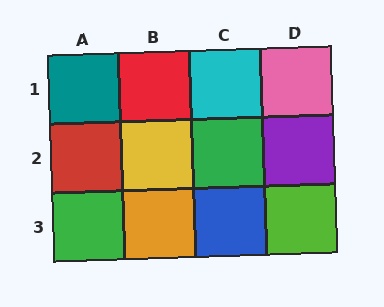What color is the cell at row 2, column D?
Purple.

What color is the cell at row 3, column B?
Orange.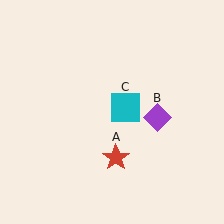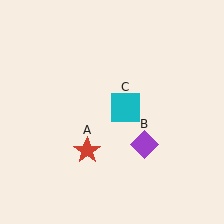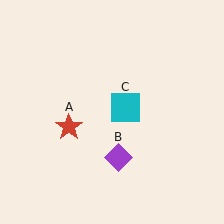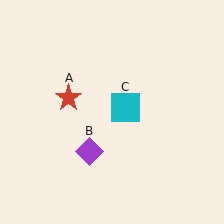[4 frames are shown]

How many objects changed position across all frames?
2 objects changed position: red star (object A), purple diamond (object B).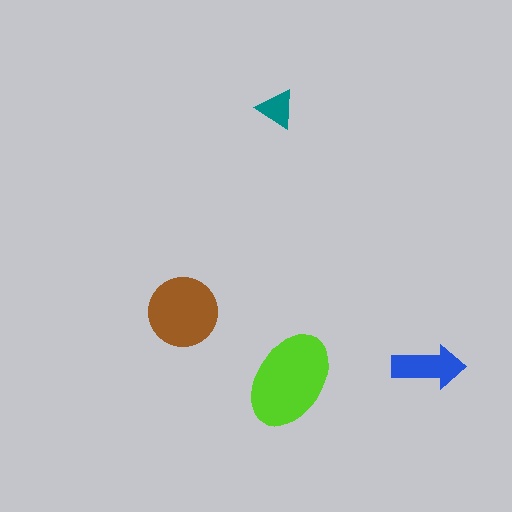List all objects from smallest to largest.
The teal triangle, the blue arrow, the brown circle, the lime ellipse.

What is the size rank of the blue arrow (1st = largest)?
3rd.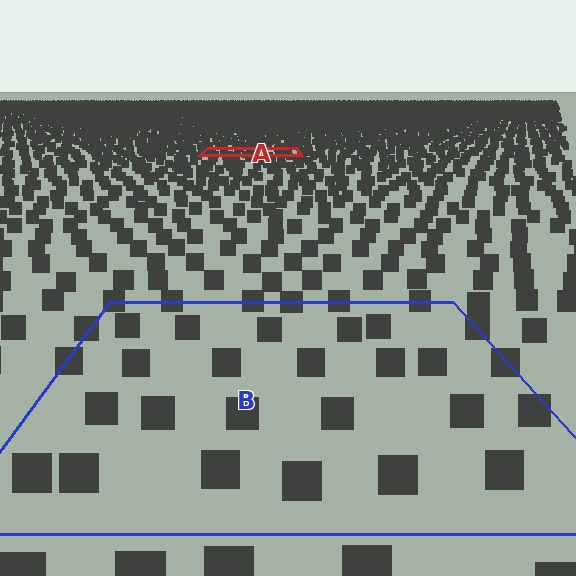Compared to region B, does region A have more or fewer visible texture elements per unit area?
Region A has more texture elements per unit area — they are packed more densely because it is farther away.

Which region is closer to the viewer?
Region B is closer. The texture elements there are larger and more spread out.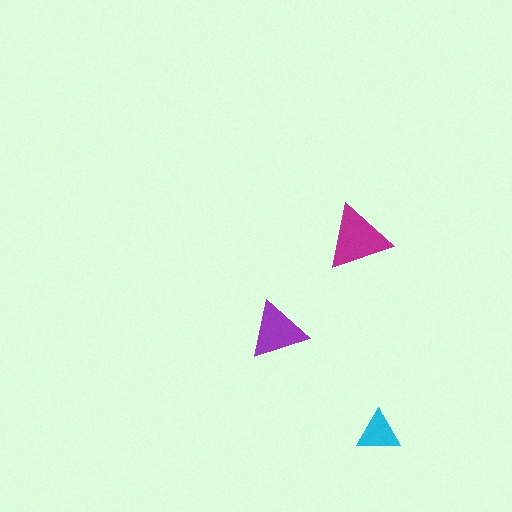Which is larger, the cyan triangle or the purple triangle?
The purple one.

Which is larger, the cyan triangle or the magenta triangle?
The magenta one.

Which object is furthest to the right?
The cyan triangle is rightmost.